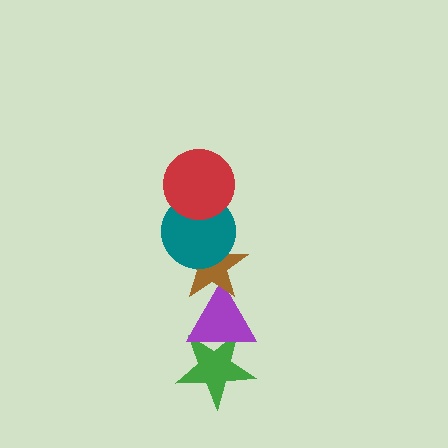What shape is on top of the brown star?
The teal circle is on top of the brown star.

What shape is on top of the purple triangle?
The brown star is on top of the purple triangle.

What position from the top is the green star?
The green star is 5th from the top.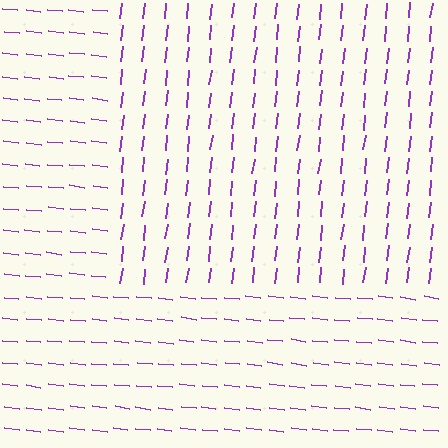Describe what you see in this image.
The image is filled with small purple line segments. A rectangle region in the image has lines oriented differently from the surrounding lines, creating a visible texture boundary.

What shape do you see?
I see a rectangle.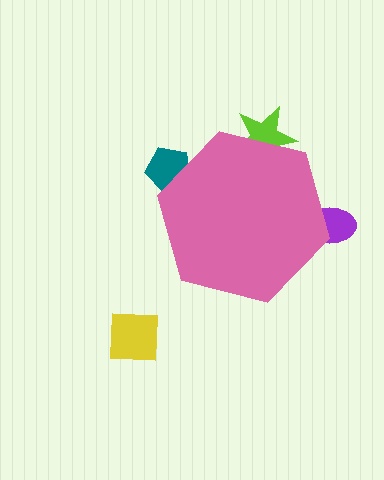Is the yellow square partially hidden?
No, the yellow square is fully visible.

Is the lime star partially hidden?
Yes, the lime star is partially hidden behind the pink hexagon.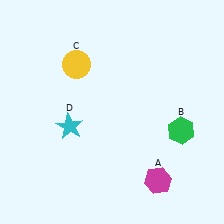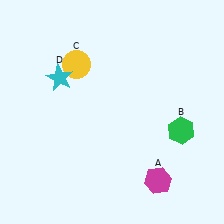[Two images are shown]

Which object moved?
The cyan star (D) moved up.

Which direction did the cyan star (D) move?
The cyan star (D) moved up.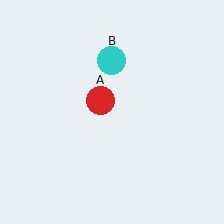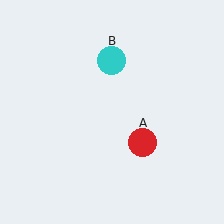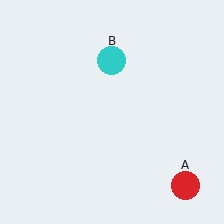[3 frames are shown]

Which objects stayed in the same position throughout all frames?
Cyan circle (object B) remained stationary.